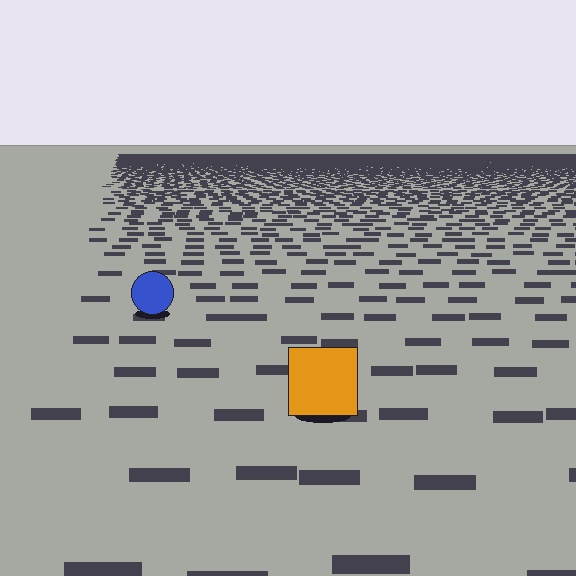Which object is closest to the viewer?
The orange square is closest. The texture marks near it are larger and more spread out.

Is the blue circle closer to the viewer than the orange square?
No. The orange square is closer — you can tell from the texture gradient: the ground texture is coarser near it.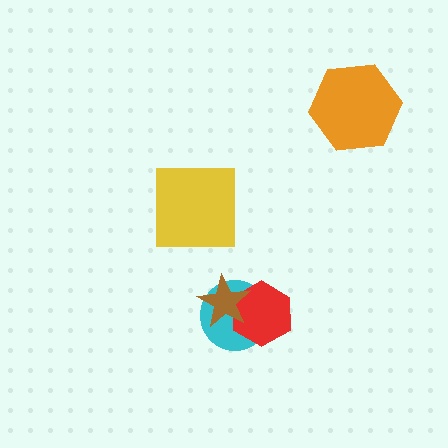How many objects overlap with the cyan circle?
2 objects overlap with the cyan circle.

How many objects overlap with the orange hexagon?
0 objects overlap with the orange hexagon.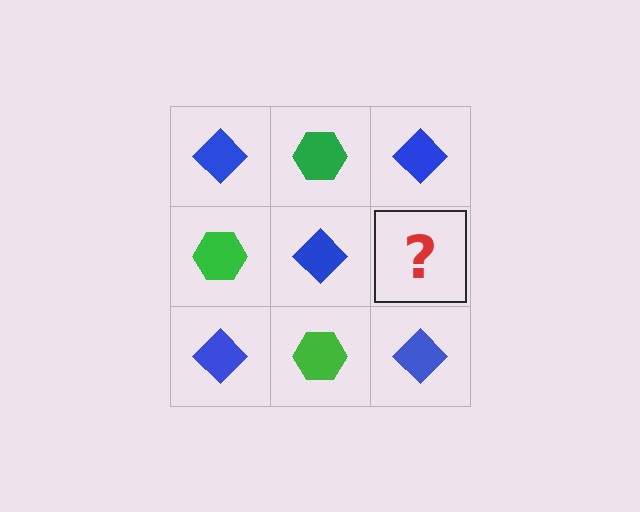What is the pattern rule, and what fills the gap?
The rule is that it alternates blue diamond and green hexagon in a checkerboard pattern. The gap should be filled with a green hexagon.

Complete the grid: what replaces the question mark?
The question mark should be replaced with a green hexagon.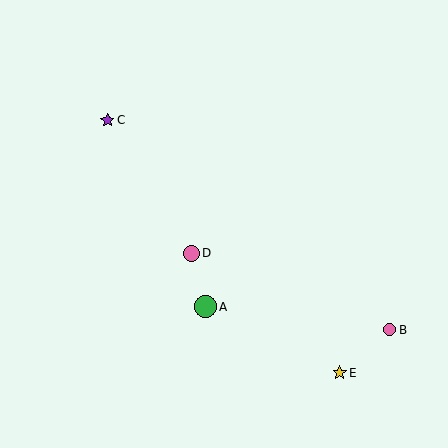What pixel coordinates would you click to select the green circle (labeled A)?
Click at (206, 307) to select the green circle A.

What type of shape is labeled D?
Shape D is a pink circle.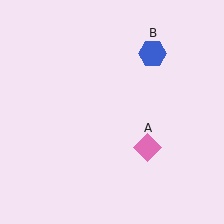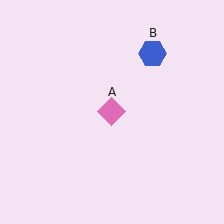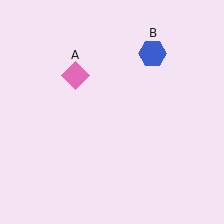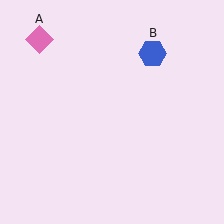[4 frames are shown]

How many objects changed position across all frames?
1 object changed position: pink diamond (object A).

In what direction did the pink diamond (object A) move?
The pink diamond (object A) moved up and to the left.